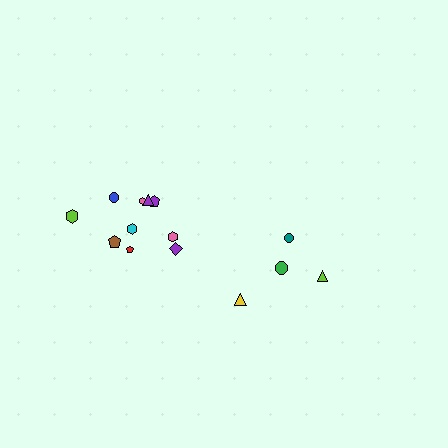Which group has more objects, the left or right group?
The left group.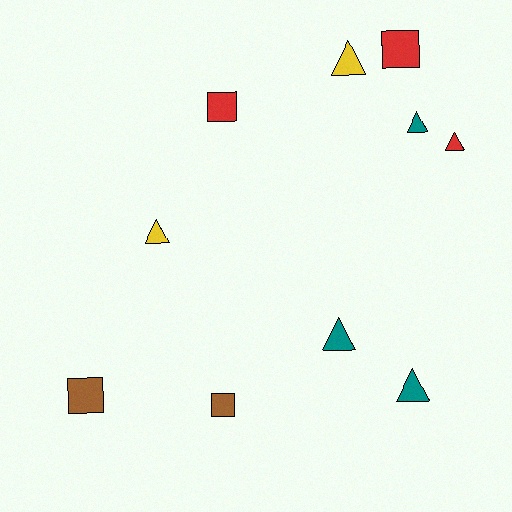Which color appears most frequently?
Red, with 3 objects.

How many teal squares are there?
There are no teal squares.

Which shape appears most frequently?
Triangle, with 6 objects.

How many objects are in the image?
There are 10 objects.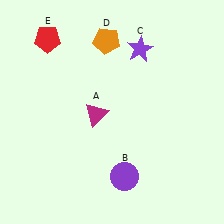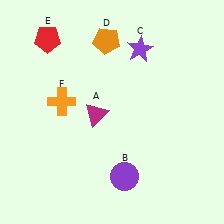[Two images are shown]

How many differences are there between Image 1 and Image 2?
There is 1 difference between the two images.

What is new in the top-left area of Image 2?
An orange cross (F) was added in the top-left area of Image 2.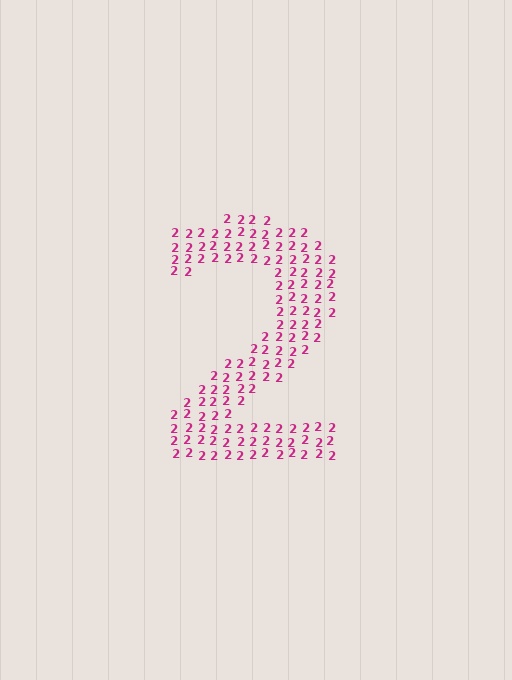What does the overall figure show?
The overall figure shows the digit 2.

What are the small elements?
The small elements are digit 2's.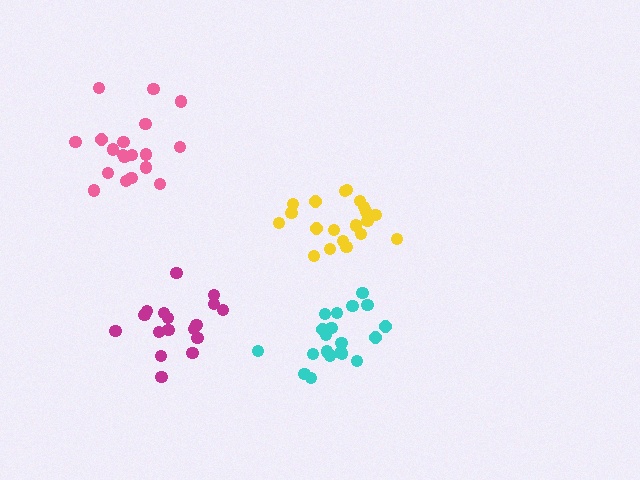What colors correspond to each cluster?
The clusters are colored: pink, cyan, yellow, magenta.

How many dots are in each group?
Group 1: 20 dots, Group 2: 20 dots, Group 3: 20 dots, Group 4: 17 dots (77 total).